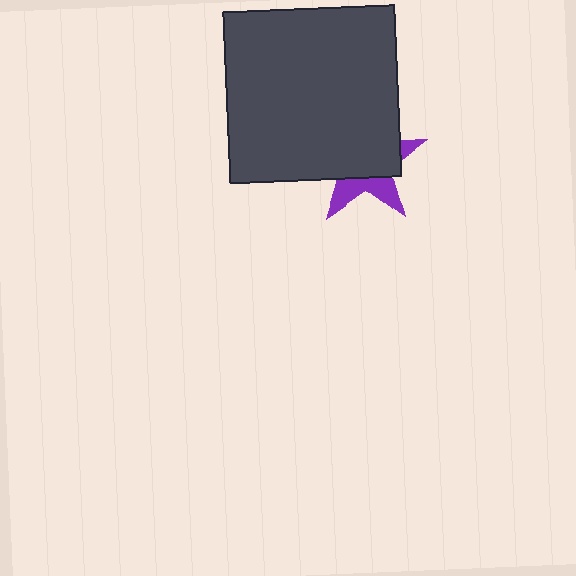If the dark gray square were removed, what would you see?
You would see the complete purple star.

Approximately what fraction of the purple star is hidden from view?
Roughly 65% of the purple star is hidden behind the dark gray square.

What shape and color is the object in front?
The object in front is a dark gray square.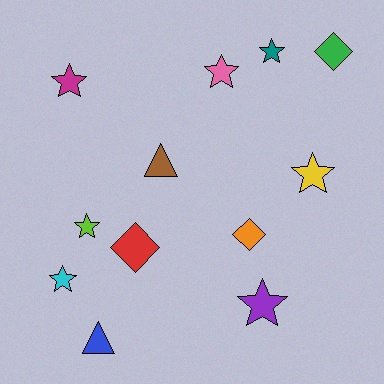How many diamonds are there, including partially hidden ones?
There are 3 diamonds.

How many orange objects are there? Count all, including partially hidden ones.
There is 1 orange object.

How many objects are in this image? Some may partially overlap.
There are 12 objects.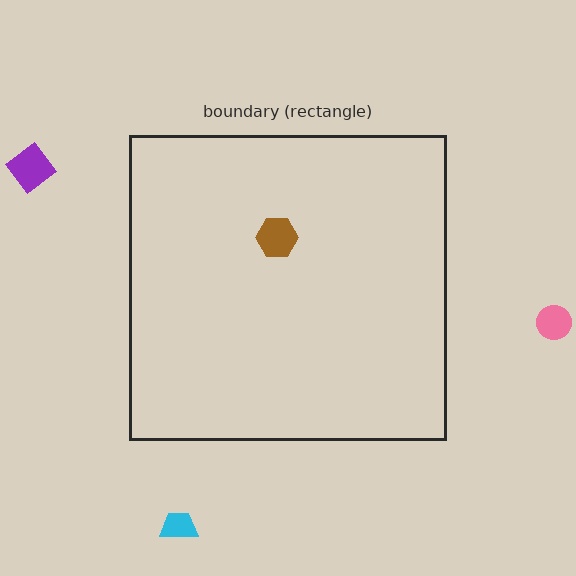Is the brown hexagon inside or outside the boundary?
Inside.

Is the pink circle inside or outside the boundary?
Outside.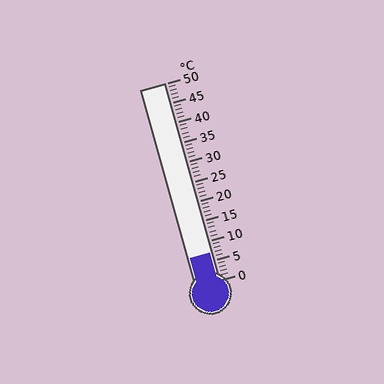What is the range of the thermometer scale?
The thermometer scale ranges from 0°C to 50°C.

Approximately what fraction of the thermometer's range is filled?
The thermometer is filled to approximately 15% of its range.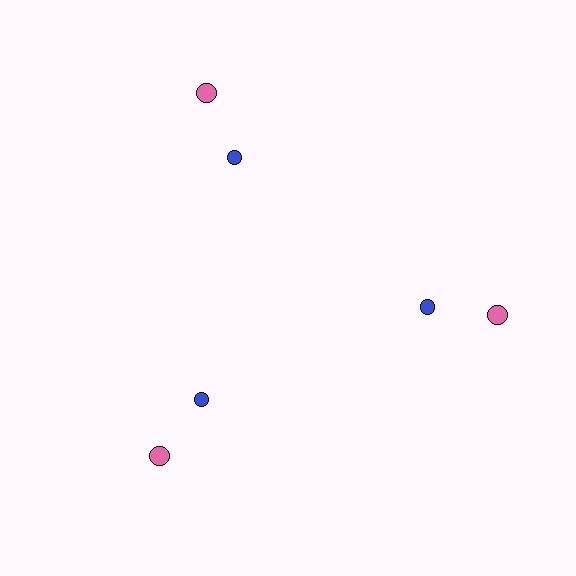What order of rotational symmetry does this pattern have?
This pattern has 3-fold rotational symmetry.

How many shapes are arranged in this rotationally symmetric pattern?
There are 6 shapes, arranged in 3 groups of 2.